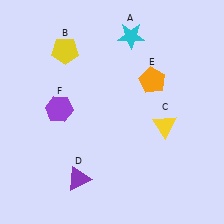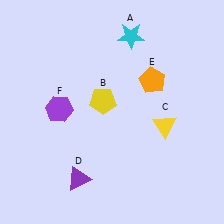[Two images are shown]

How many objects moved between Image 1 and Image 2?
1 object moved between the two images.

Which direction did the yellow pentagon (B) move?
The yellow pentagon (B) moved down.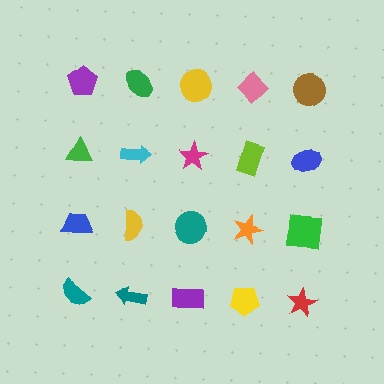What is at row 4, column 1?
A teal semicircle.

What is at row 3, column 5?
A green square.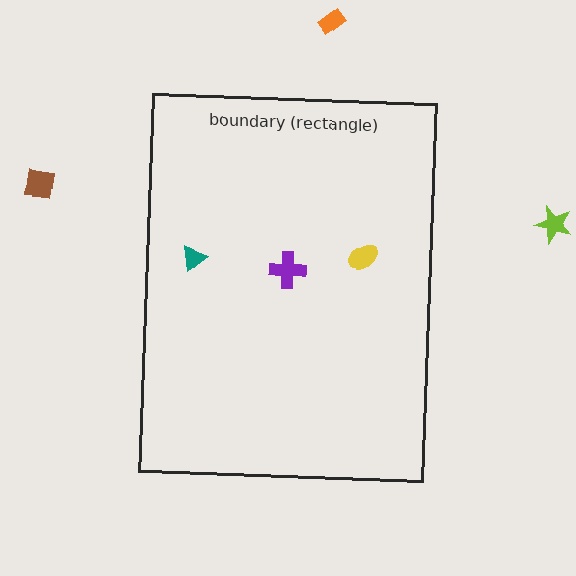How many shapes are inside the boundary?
3 inside, 3 outside.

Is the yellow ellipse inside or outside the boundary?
Inside.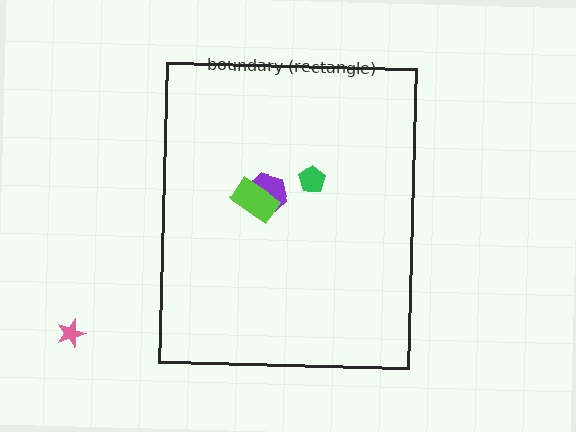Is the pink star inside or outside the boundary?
Outside.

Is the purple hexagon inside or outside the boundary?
Inside.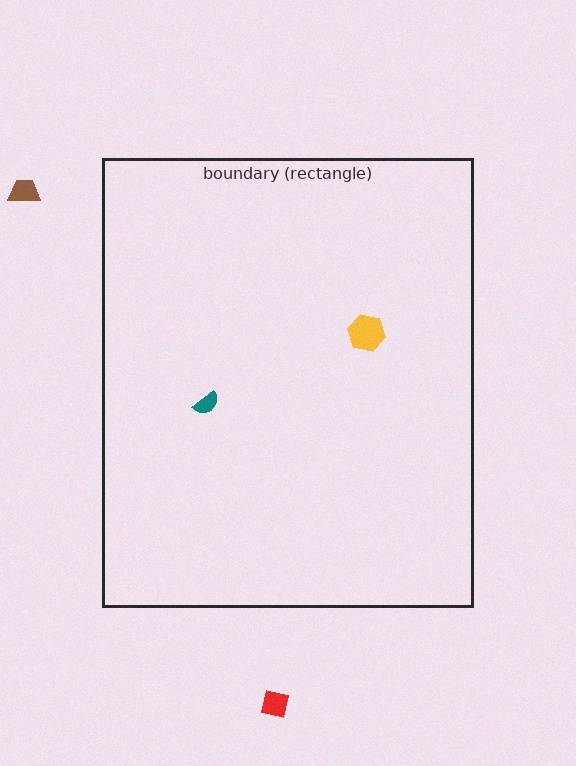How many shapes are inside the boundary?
2 inside, 2 outside.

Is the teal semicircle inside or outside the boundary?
Inside.